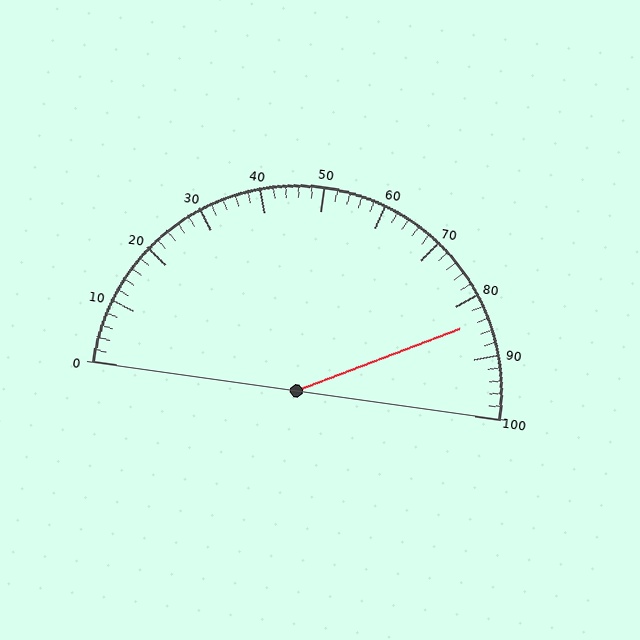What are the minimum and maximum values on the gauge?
The gauge ranges from 0 to 100.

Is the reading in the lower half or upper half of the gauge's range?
The reading is in the upper half of the range (0 to 100).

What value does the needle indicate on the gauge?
The needle indicates approximately 84.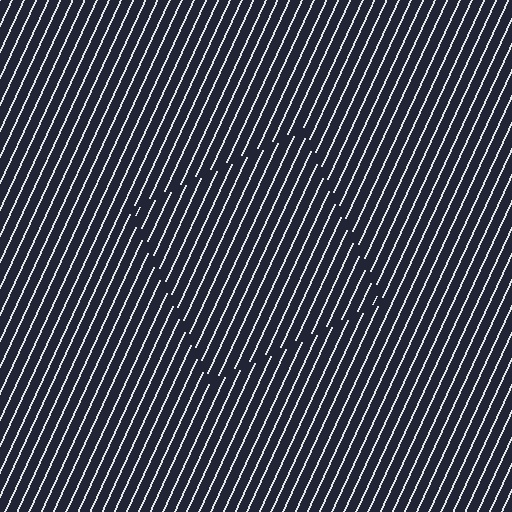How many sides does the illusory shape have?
4 sides — the line-ends trace a square.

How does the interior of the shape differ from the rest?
The interior of the shape contains the same grating, shifted by half a period — the contour is defined by the phase discontinuity where line-ends from the inner and outer gratings abut.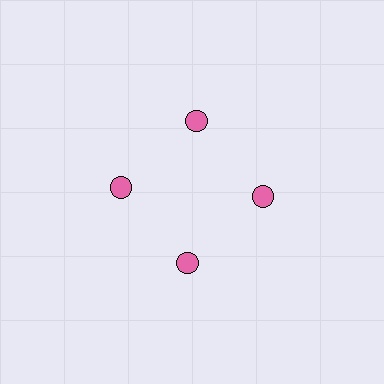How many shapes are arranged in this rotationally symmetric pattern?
There are 4 shapes, arranged in 4 groups of 1.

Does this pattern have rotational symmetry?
Yes, this pattern has 4-fold rotational symmetry. It looks the same after rotating 90 degrees around the center.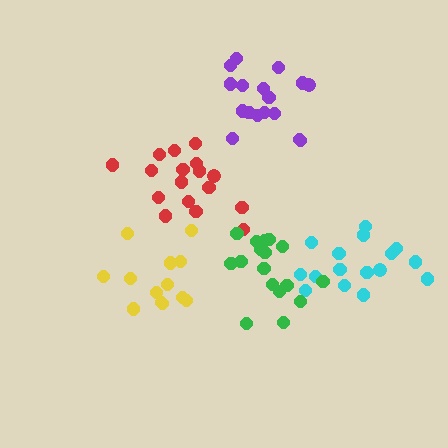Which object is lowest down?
The yellow cluster is bottommost.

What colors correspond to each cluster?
The clusters are colored: cyan, yellow, red, purple, green.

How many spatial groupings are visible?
There are 5 spatial groupings.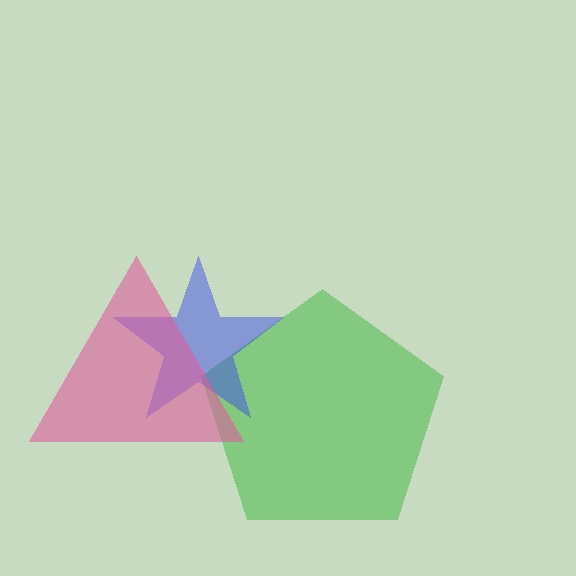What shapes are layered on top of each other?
The layered shapes are: a green pentagon, a blue star, a pink triangle.